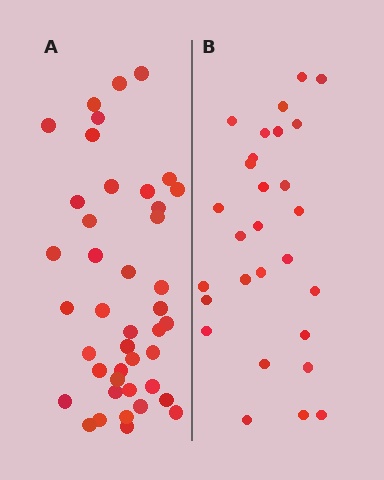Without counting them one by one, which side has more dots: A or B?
Region A (the left region) has more dots.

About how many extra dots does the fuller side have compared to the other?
Region A has approximately 15 more dots than region B.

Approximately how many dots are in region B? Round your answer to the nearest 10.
About 30 dots. (The exact count is 28, which rounds to 30.)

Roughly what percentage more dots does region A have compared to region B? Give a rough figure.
About 50% more.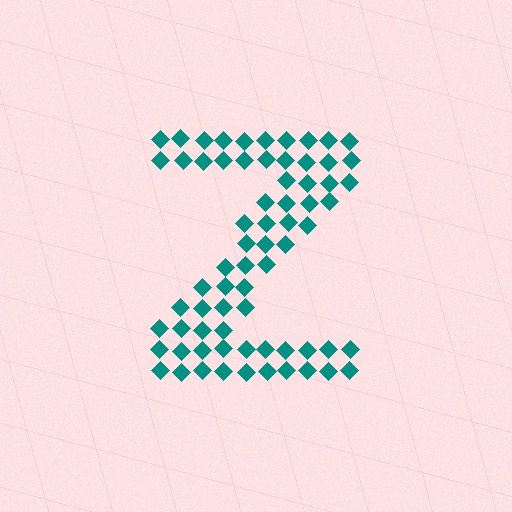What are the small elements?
The small elements are diamonds.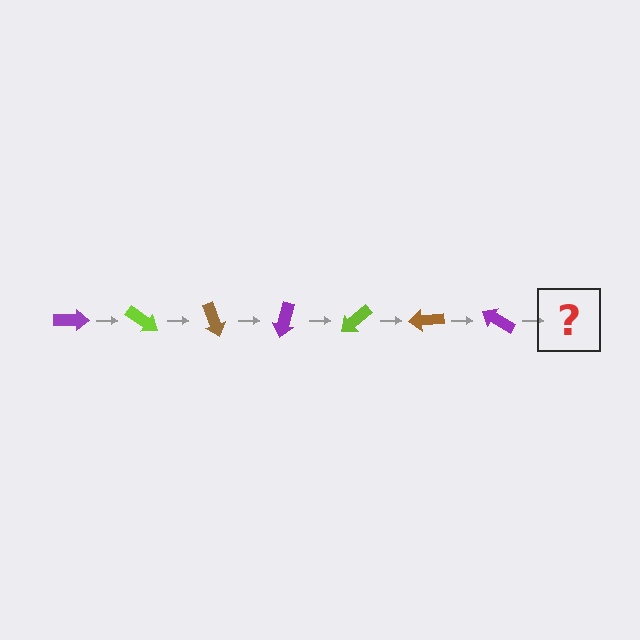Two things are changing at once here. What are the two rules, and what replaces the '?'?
The two rules are that it rotates 35 degrees each step and the color cycles through purple, lime, and brown. The '?' should be a lime arrow, rotated 245 degrees from the start.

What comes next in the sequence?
The next element should be a lime arrow, rotated 245 degrees from the start.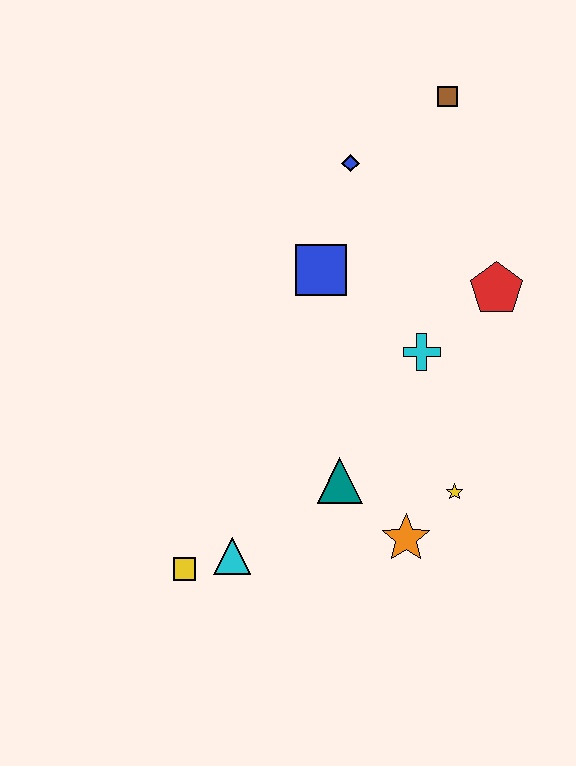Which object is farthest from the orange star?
The brown square is farthest from the orange star.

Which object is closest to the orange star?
The yellow star is closest to the orange star.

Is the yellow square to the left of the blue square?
Yes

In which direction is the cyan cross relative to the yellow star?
The cyan cross is above the yellow star.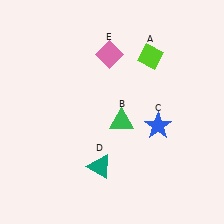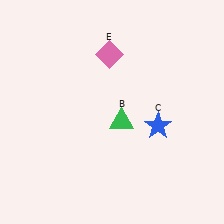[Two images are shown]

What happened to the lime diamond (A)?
The lime diamond (A) was removed in Image 2. It was in the top-right area of Image 1.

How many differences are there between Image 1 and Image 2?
There are 2 differences between the two images.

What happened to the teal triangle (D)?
The teal triangle (D) was removed in Image 2. It was in the bottom-left area of Image 1.